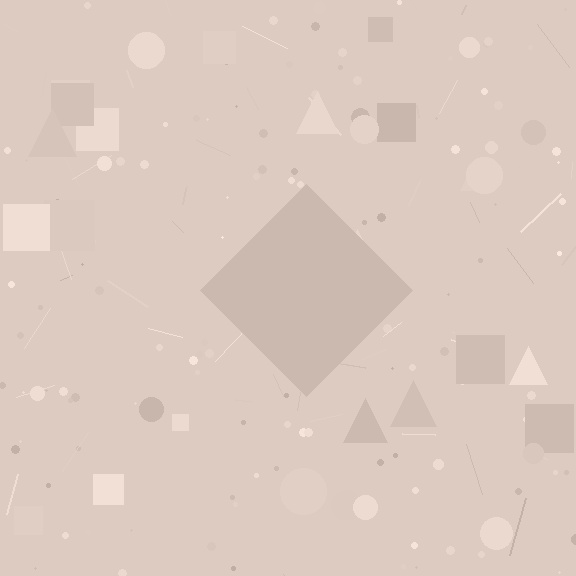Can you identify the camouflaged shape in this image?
The camouflaged shape is a diamond.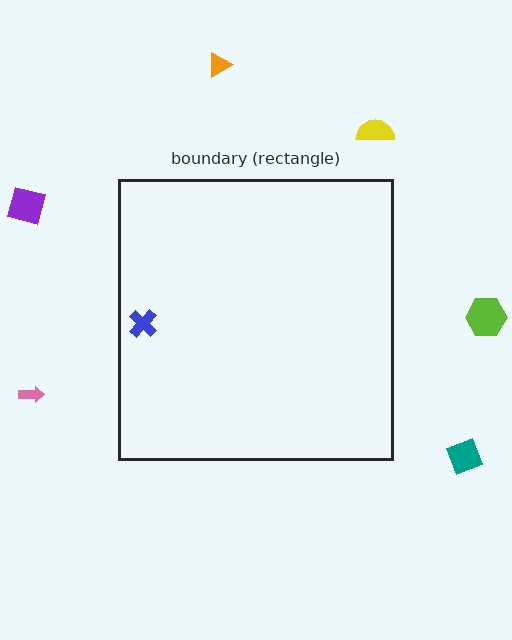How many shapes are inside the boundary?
1 inside, 6 outside.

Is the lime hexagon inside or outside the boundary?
Outside.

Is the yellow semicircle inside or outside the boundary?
Outside.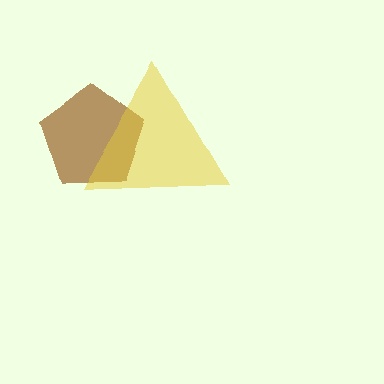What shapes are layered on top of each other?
The layered shapes are: a brown pentagon, a yellow triangle.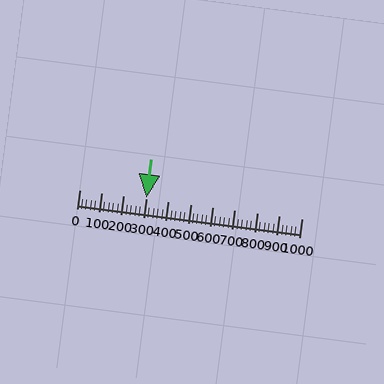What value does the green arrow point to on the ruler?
The green arrow points to approximately 301.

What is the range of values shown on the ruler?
The ruler shows values from 0 to 1000.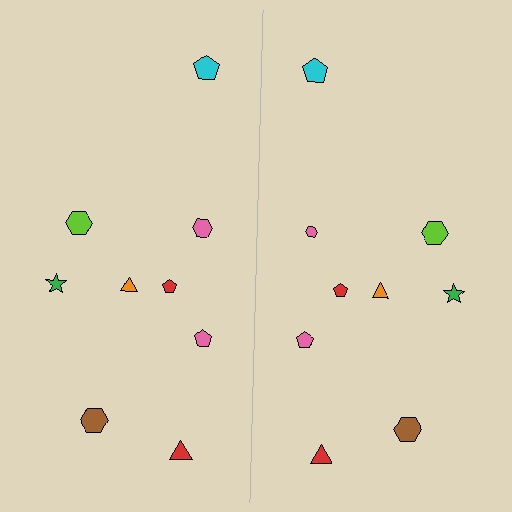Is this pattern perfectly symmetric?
No, the pattern is not perfectly symmetric. The pink hexagon on the right side has a different size than its mirror counterpart.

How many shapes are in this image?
There are 18 shapes in this image.